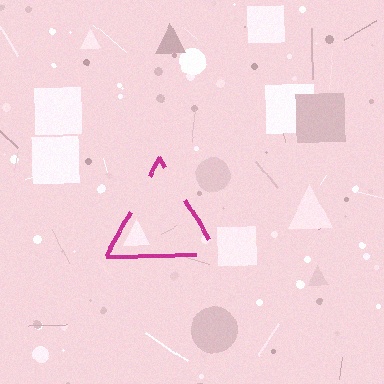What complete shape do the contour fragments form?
The contour fragments form a triangle.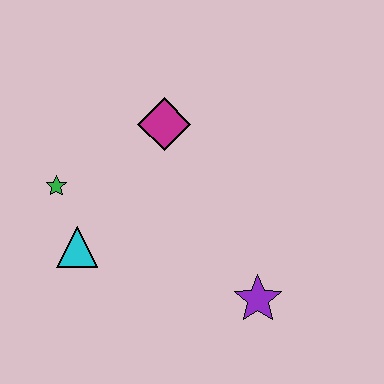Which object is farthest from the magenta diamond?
The purple star is farthest from the magenta diamond.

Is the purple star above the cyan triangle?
No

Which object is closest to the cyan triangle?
The green star is closest to the cyan triangle.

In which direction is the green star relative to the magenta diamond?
The green star is to the left of the magenta diamond.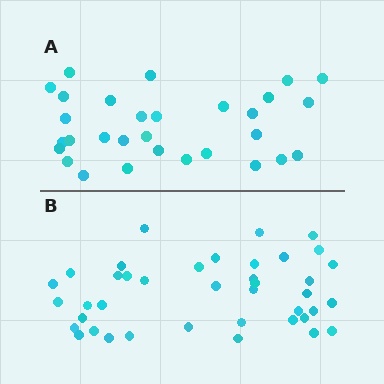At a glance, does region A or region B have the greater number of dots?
Region B (the bottom region) has more dots.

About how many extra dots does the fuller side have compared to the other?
Region B has roughly 10 or so more dots than region A.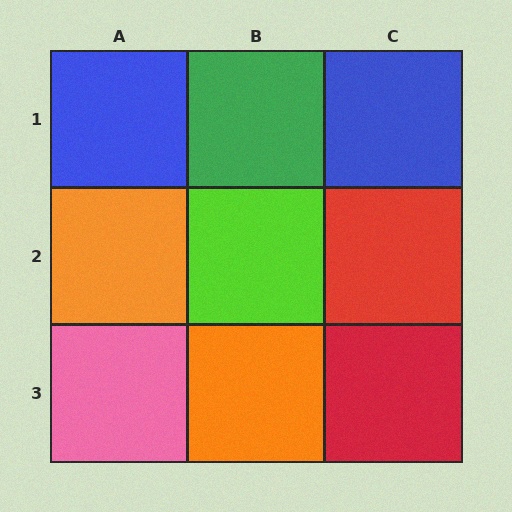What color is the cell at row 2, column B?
Lime.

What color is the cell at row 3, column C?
Red.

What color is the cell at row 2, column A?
Orange.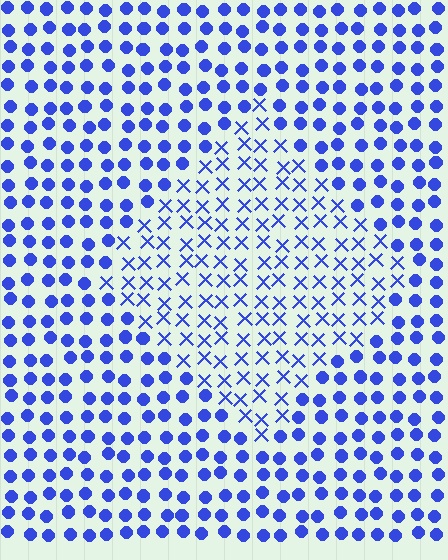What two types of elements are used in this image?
The image uses X marks inside the diamond region and circles outside it.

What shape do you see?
I see a diamond.